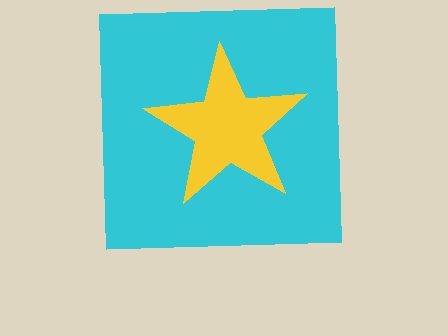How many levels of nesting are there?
2.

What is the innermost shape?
The yellow star.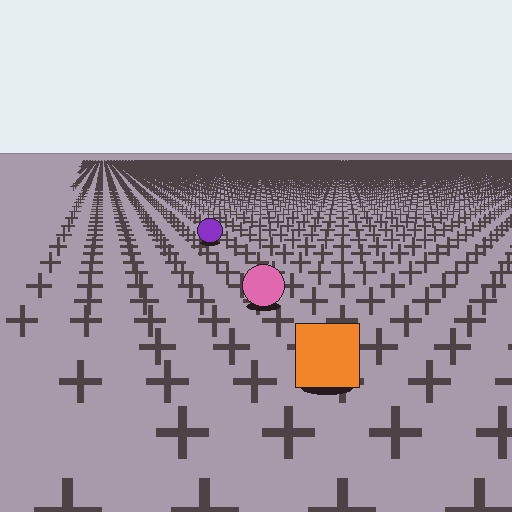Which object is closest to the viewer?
The orange square is closest. The texture marks near it are larger and more spread out.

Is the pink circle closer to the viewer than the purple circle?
Yes. The pink circle is closer — you can tell from the texture gradient: the ground texture is coarser near it.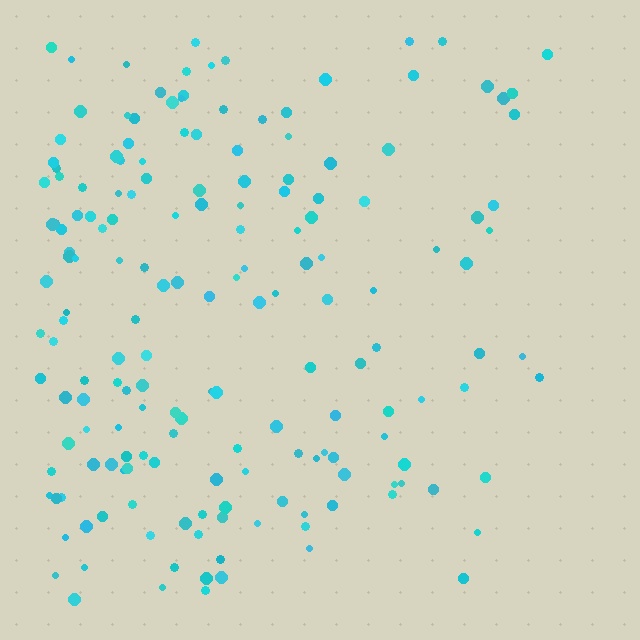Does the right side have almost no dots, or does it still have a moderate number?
Still a moderate number, just noticeably fewer than the left.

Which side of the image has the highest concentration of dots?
The left.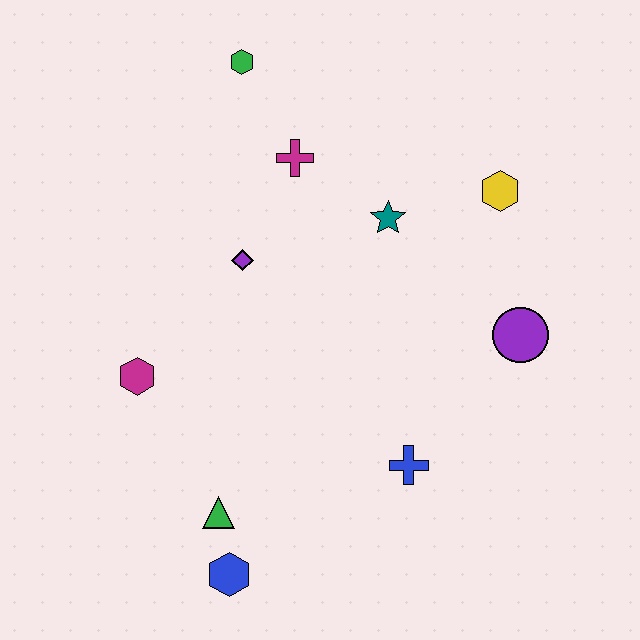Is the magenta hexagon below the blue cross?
No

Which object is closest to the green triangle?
The blue hexagon is closest to the green triangle.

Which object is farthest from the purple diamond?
The blue hexagon is farthest from the purple diamond.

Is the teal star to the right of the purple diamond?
Yes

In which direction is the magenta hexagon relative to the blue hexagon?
The magenta hexagon is above the blue hexagon.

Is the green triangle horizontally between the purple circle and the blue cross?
No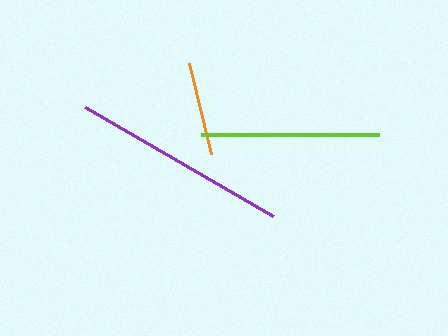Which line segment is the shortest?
The orange line is the shortest at approximately 93 pixels.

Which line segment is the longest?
The purple line is the longest at approximately 217 pixels.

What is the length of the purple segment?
The purple segment is approximately 217 pixels long.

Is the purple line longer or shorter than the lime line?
The purple line is longer than the lime line.